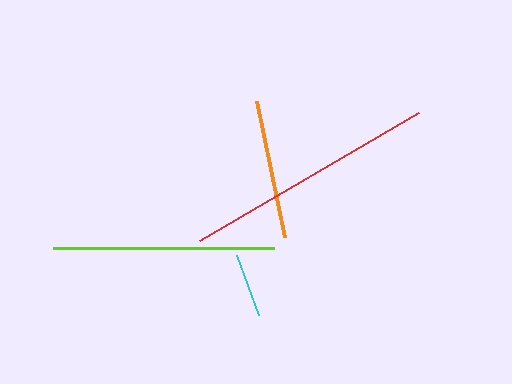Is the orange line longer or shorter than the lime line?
The lime line is longer than the orange line.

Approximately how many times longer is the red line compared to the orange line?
The red line is approximately 1.8 times the length of the orange line.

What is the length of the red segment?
The red segment is approximately 254 pixels long.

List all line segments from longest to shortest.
From longest to shortest: red, lime, orange, cyan.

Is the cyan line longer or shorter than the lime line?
The lime line is longer than the cyan line.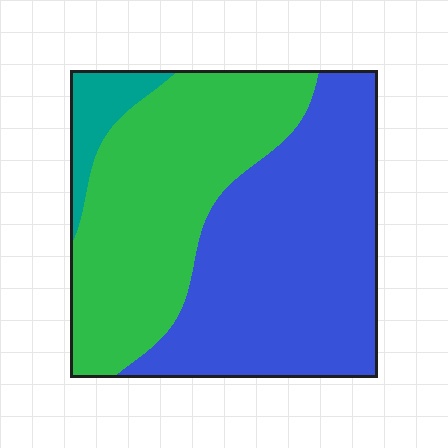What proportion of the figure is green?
Green covers roughly 45% of the figure.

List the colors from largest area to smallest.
From largest to smallest: blue, green, teal.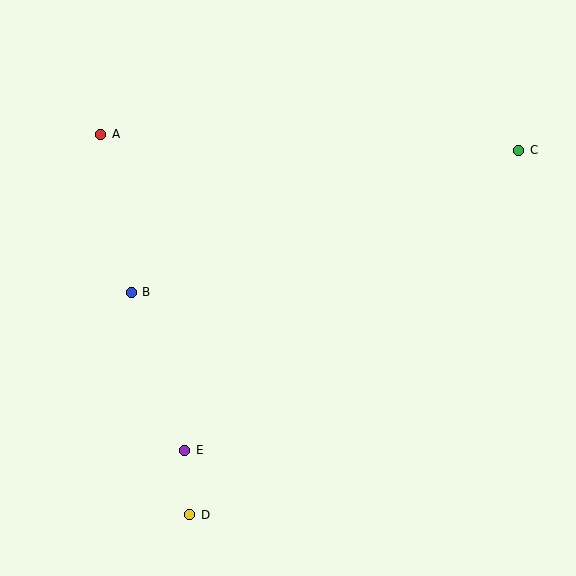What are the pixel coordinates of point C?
Point C is at (519, 150).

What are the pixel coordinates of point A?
Point A is at (101, 134).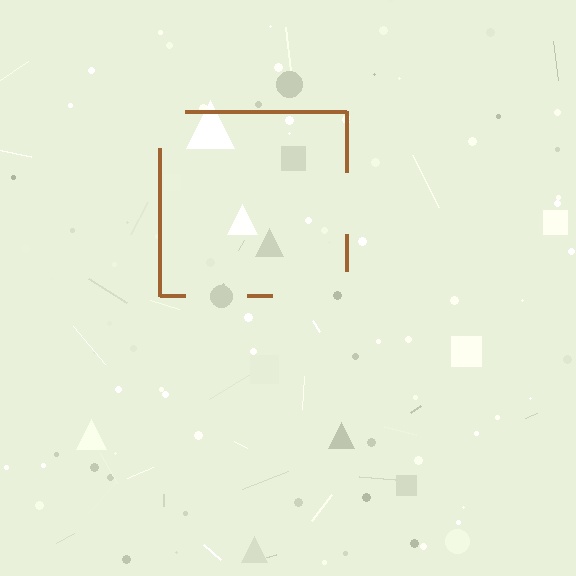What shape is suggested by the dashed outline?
The dashed outline suggests a square.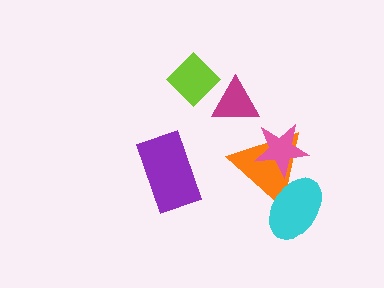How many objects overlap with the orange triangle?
2 objects overlap with the orange triangle.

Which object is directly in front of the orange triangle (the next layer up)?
The pink star is directly in front of the orange triangle.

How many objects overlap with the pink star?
1 object overlaps with the pink star.